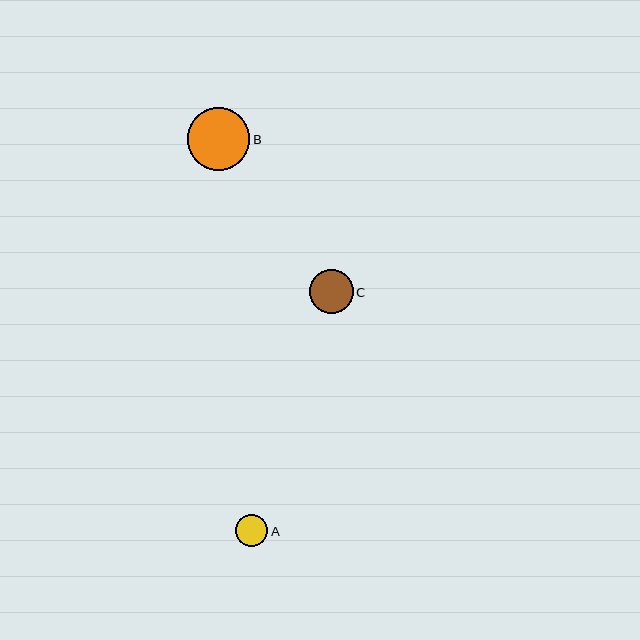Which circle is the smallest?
Circle A is the smallest with a size of approximately 32 pixels.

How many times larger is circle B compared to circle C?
Circle B is approximately 1.4 times the size of circle C.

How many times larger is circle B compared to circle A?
Circle B is approximately 1.9 times the size of circle A.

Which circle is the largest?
Circle B is the largest with a size of approximately 63 pixels.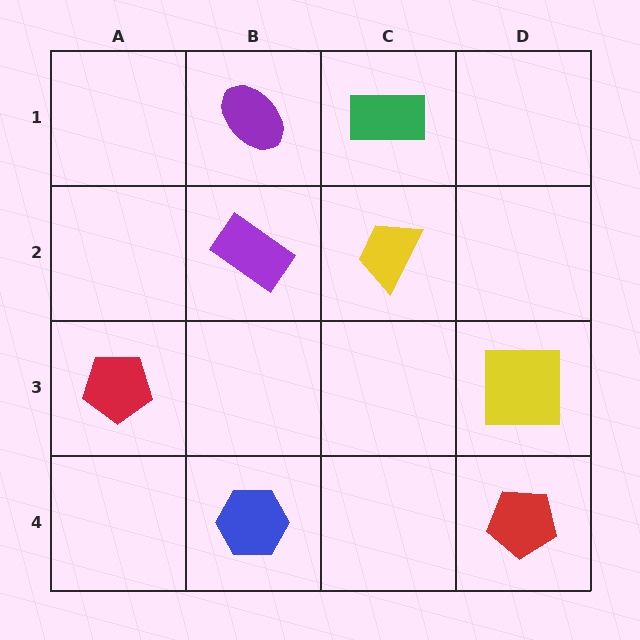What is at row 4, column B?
A blue hexagon.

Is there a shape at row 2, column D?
No, that cell is empty.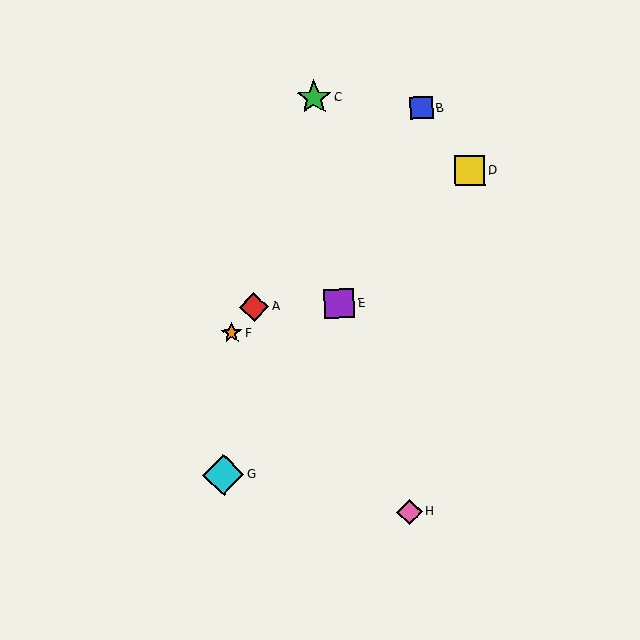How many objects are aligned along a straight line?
3 objects (A, B, F) are aligned along a straight line.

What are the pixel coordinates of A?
Object A is at (254, 307).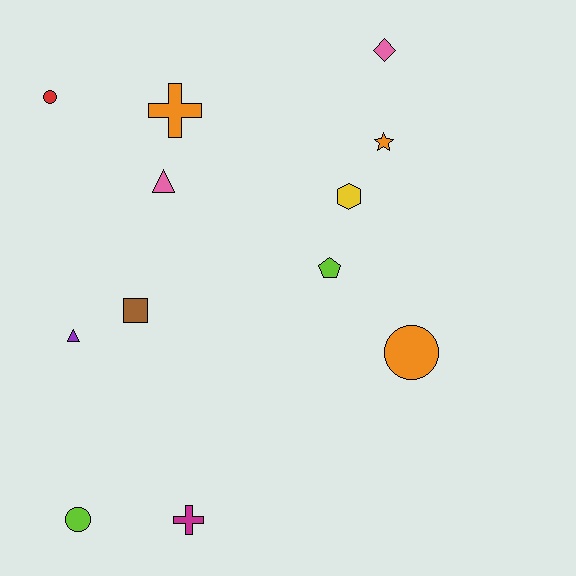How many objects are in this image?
There are 12 objects.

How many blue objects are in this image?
There are no blue objects.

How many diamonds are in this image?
There is 1 diamond.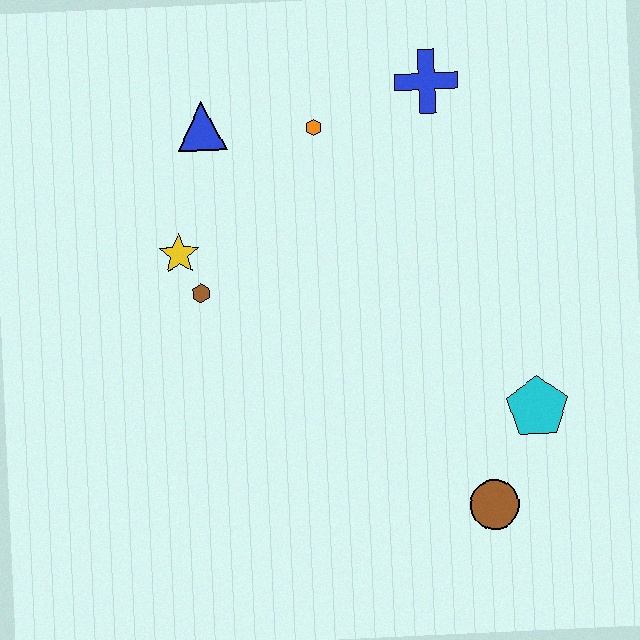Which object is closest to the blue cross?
The orange hexagon is closest to the blue cross.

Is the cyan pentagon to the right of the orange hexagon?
Yes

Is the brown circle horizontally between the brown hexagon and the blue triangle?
No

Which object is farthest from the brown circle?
The blue triangle is farthest from the brown circle.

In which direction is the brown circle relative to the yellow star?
The brown circle is to the right of the yellow star.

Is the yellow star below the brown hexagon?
No